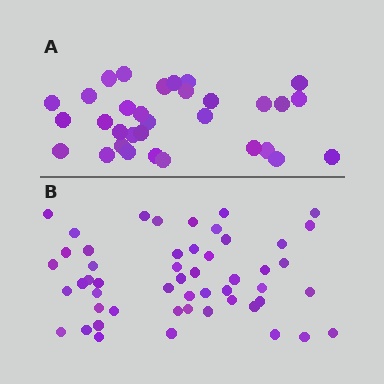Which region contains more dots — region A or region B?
Region B (the bottom region) has more dots.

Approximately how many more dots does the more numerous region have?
Region B has approximately 20 more dots than region A.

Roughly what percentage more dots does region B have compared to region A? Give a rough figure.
About 60% more.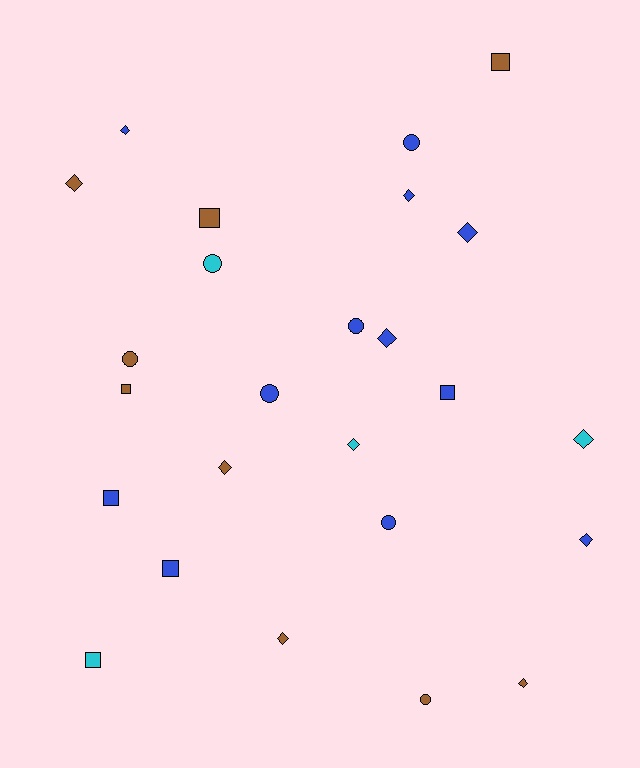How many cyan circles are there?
There is 1 cyan circle.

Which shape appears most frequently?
Diamond, with 11 objects.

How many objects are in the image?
There are 25 objects.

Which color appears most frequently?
Blue, with 12 objects.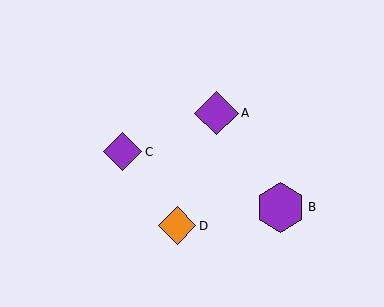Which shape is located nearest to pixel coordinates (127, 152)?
The purple diamond (labeled C) at (123, 152) is nearest to that location.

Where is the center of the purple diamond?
The center of the purple diamond is at (217, 113).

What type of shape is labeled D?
Shape D is an orange diamond.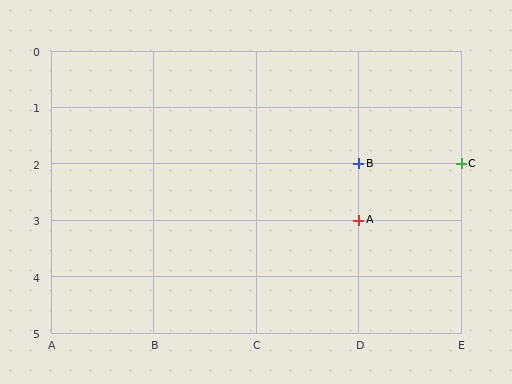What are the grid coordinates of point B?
Point B is at grid coordinates (D, 2).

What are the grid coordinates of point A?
Point A is at grid coordinates (D, 3).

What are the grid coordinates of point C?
Point C is at grid coordinates (E, 2).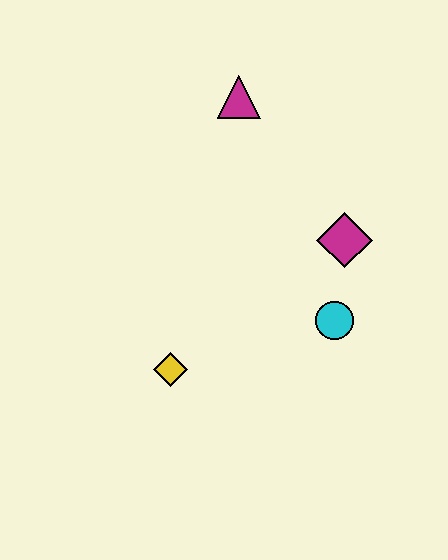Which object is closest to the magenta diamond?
The cyan circle is closest to the magenta diamond.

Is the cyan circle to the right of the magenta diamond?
No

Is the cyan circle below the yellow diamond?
No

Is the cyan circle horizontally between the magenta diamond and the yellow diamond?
Yes